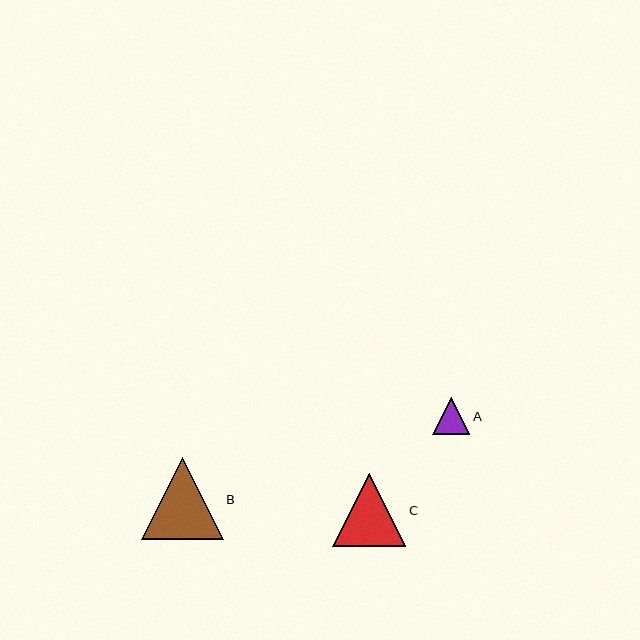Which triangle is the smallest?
Triangle A is the smallest with a size of approximately 37 pixels.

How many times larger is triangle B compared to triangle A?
Triangle B is approximately 2.2 times the size of triangle A.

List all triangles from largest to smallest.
From largest to smallest: B, C, A.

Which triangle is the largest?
Triangle B is the largest with a size of approximately 82 pixels.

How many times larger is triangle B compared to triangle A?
Triangle B is approximately 2.2 times the size of triangle A.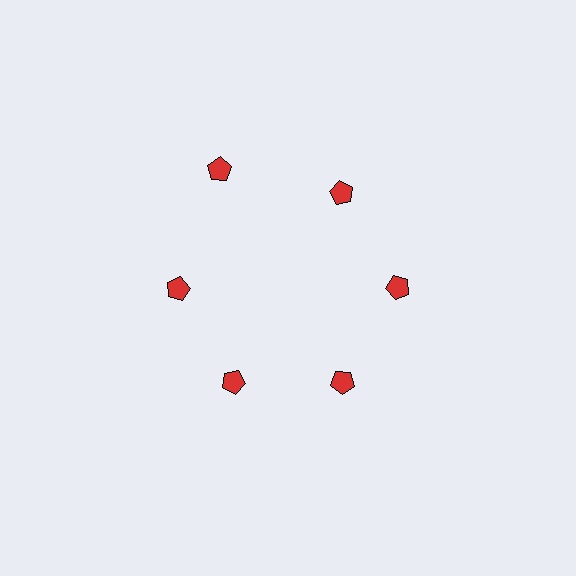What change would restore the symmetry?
The symmetry would be restored by moving it inward, back onto the ring so that all 6 pentagons sit at equal angles and equal distance from the center.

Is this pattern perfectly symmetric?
No. The 6 red pentagons are arranged in a ring, but one element near the 11 o'clock position is pushed outward from the center, breaking the 6-fold rotational symmetry.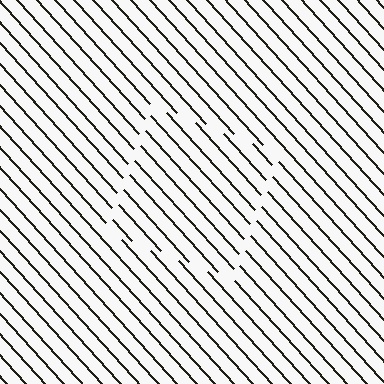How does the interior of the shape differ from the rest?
The interior of the shape contains the same grating, shifted by half a period — the contour is defined by the phase discontinuity where line-ends from the inner and outer gratings abut.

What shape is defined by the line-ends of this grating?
An illusory square. The interior of the shape contains the same grating, shifted by half a period — the contour is defined by the phase discontinuity where line-ends from the inner and outer gratings abut.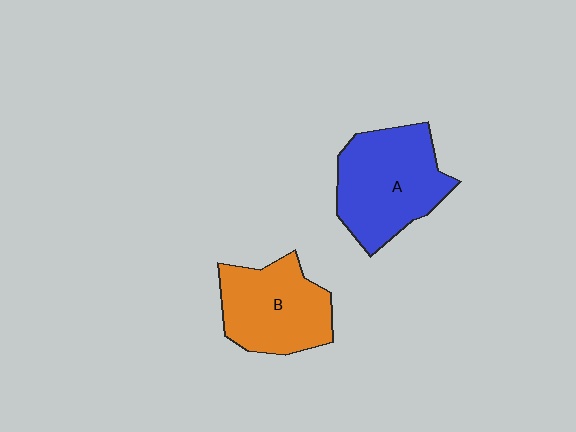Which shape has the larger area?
Shape A (blue).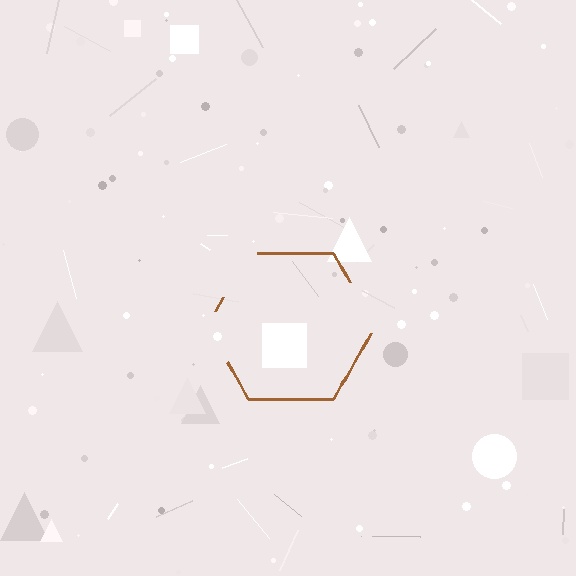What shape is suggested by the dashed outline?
The dashed outline suggests a hexagon.